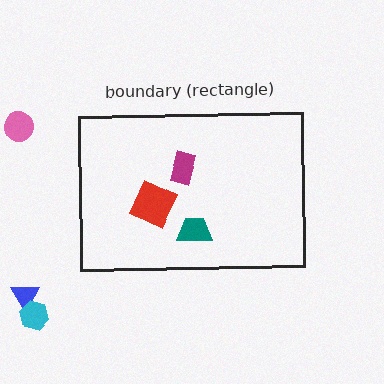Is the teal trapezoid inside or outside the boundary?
Inside.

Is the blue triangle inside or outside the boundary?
Outside.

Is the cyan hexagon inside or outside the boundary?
Outside.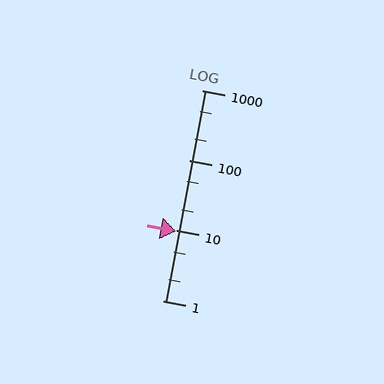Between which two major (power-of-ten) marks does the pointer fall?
The pointer is between 1 and 10.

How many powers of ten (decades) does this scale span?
The scale spans 3 decades, from 1 to 1000.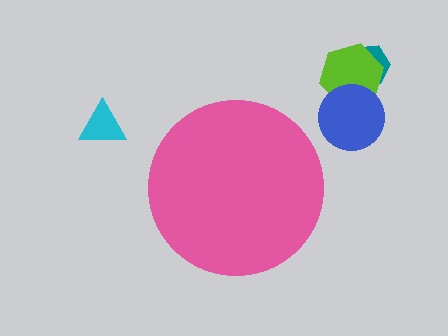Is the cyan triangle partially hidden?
No, the cyan triangle is fully visible.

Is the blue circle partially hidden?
No, the blue circle is fully visible.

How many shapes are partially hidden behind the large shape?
0 shapes are partially hidden.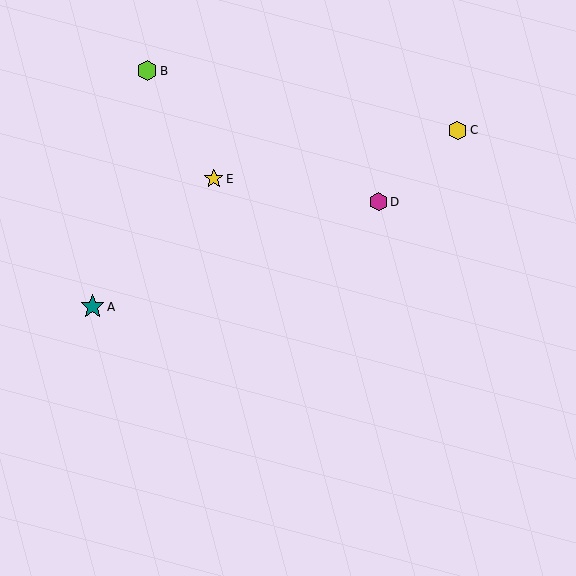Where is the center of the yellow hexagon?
The center of the yellow hexagon is at (458, 130).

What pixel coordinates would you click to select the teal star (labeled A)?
Click at (93, 307) to select the teal star A.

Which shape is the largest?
The teal star (labeled A) is the largest.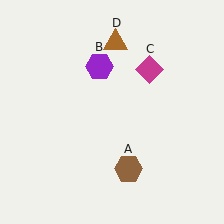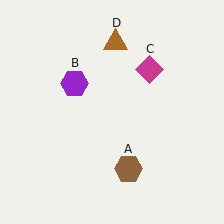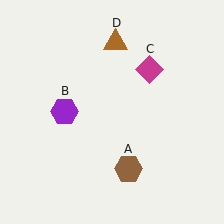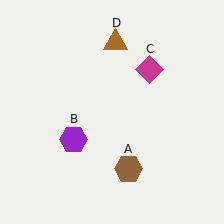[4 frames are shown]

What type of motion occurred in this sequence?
The purple hexagon (object B) rotated counterclockwise around the center of the scene.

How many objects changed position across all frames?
1 object changed position: purple hexagon (object B).